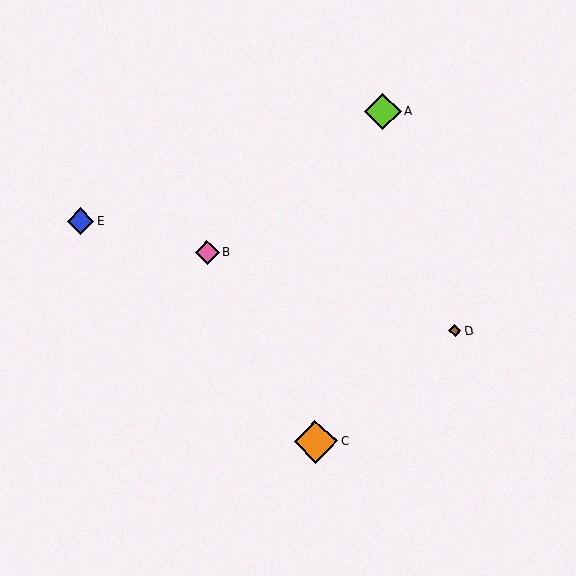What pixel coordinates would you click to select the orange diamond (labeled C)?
Click at (316, 442) to select the orange diamond C.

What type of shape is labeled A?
Shape A is a lime diamond.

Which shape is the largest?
The orange diamond (labeled C) is the largest.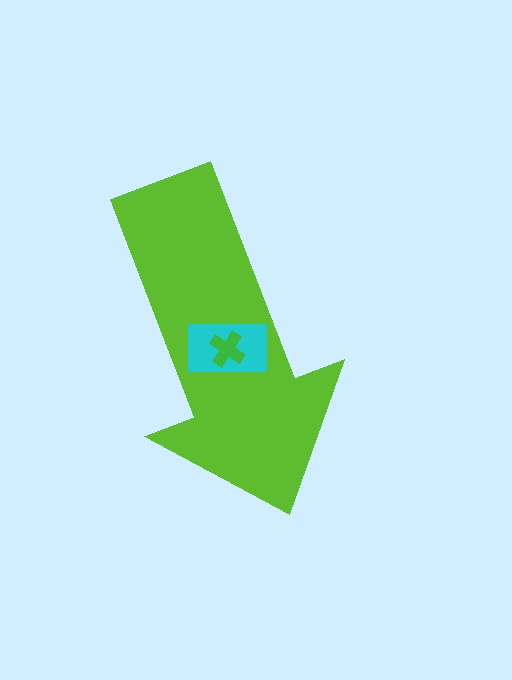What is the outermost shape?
The lime arrow.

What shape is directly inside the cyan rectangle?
The green cross.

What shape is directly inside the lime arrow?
The cyan rectangle.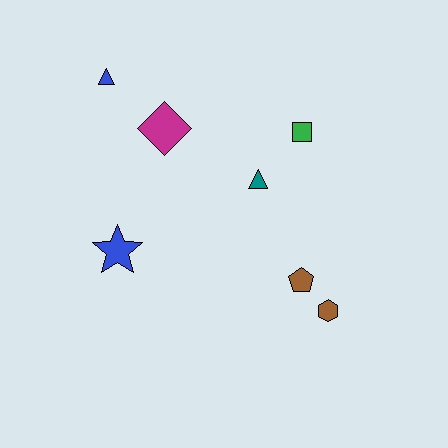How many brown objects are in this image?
There are 2 brown objects.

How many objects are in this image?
There are 7 objects.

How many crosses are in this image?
There are no crosses.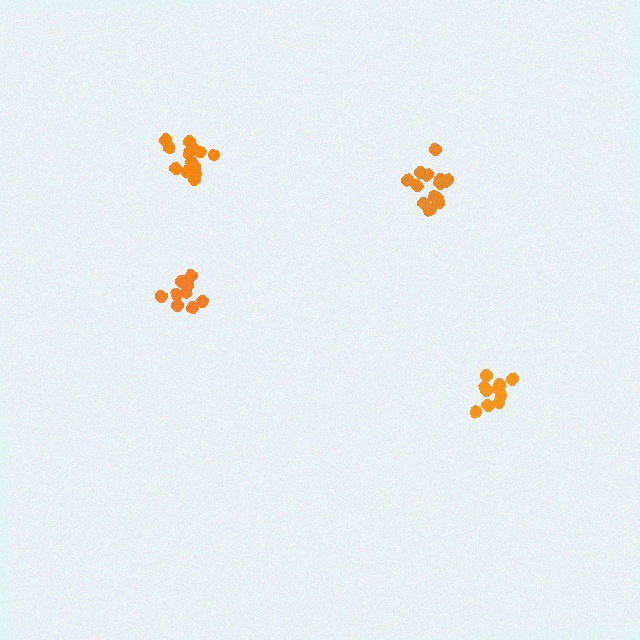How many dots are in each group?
Group 1: 10 dots, Group 2: 15 dots, Group 3: 15 dots, Group 4: 10 dots (50 total).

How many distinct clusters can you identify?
There are 4 distinct clusters.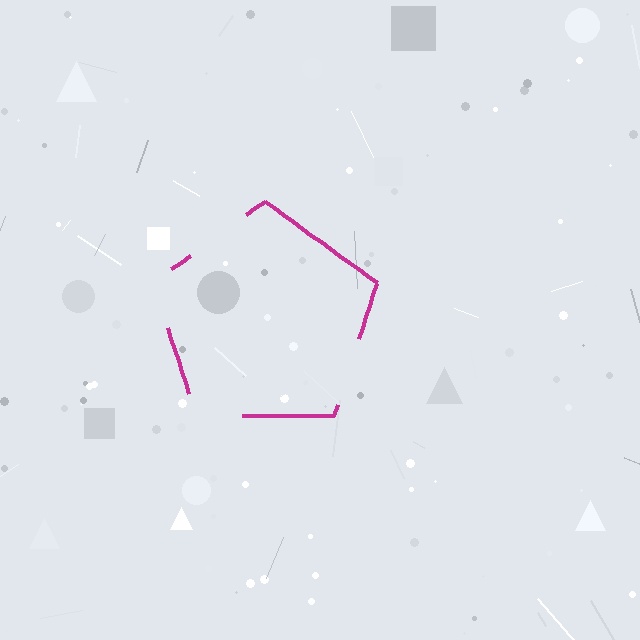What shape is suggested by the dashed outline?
The dashed outline suggests a pentagon.